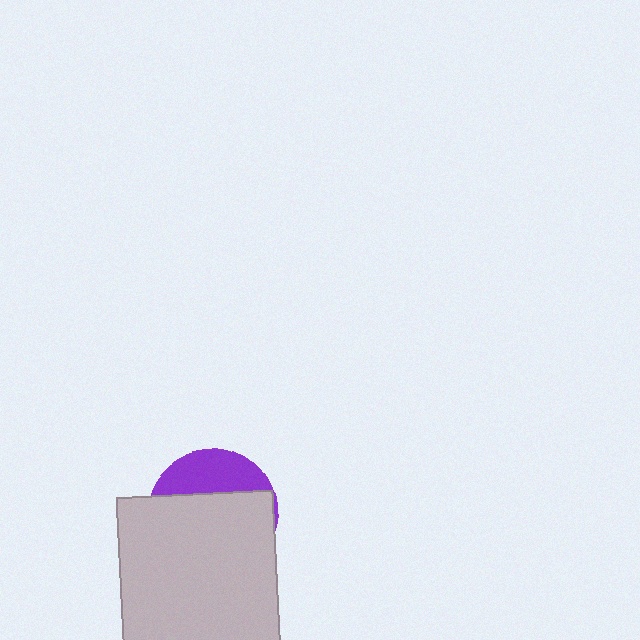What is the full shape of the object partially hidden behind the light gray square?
The partially hidden object is a purple circle.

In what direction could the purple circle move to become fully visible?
The purple circle could move up. That would shift it out from behind the light gray square entirely.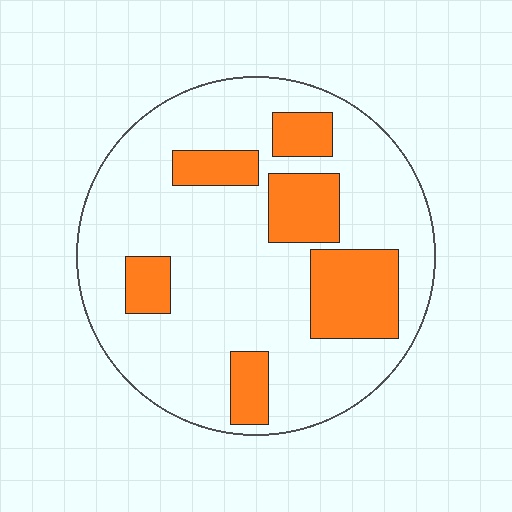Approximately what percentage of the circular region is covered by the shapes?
Approximately 25%.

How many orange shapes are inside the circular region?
6.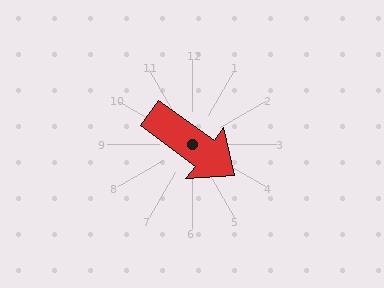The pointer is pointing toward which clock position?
Roughly 4 o'clock.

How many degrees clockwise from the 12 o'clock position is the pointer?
Approximately 126 degrees.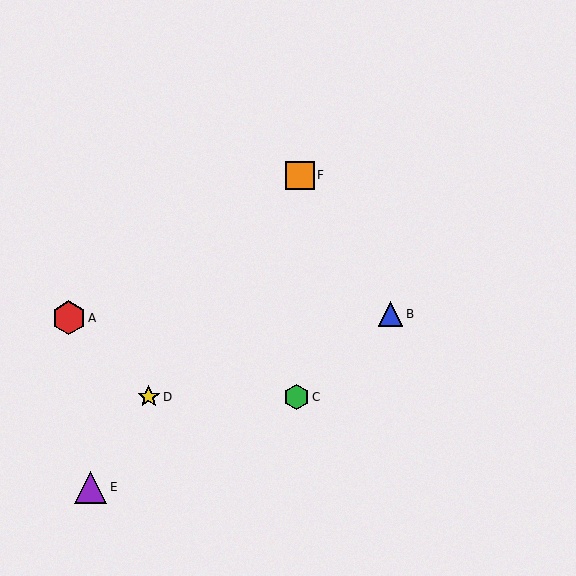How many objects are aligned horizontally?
2 objects (C, D) are aligned horizontally.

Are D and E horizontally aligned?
No, D is at y≈397 and E is at y≈487.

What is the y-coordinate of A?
Object A is at y≈318.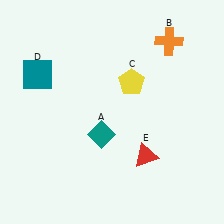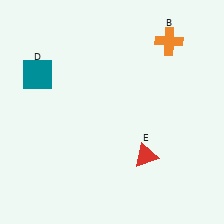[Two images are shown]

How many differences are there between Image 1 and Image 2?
There are 2 differences between the two images.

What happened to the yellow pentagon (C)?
The yellow pentagon (C) was removed in Image 2. It was in the top-right area of Image 1.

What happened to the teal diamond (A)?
The teal diamond (A) was removed in Image 2. It was in the bottom-left area of Image 1.